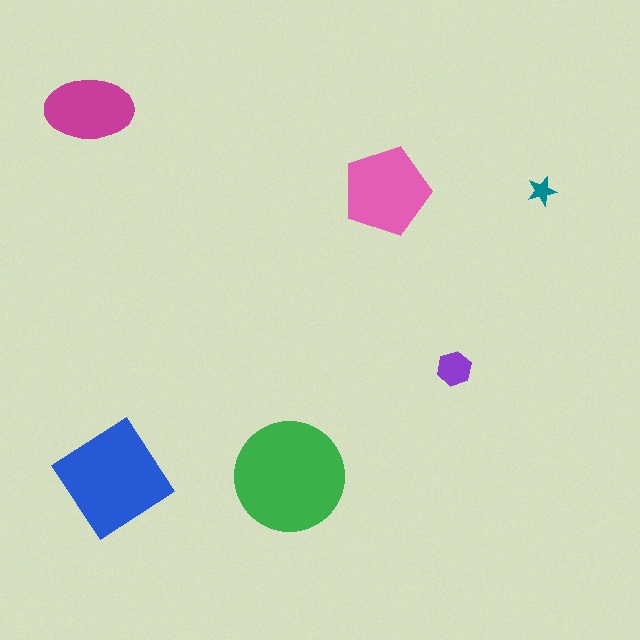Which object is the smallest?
The teal star.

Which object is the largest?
The green circle.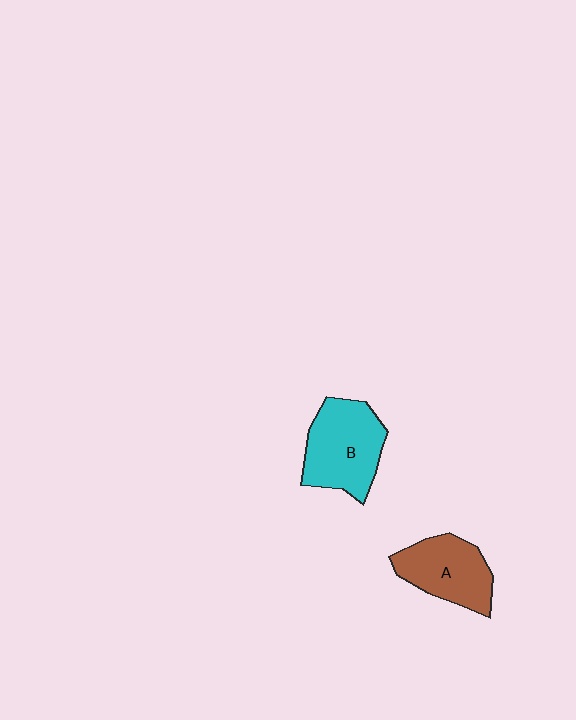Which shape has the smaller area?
Shape A (brown).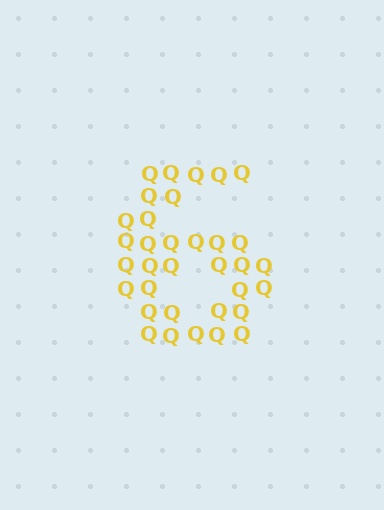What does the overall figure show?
The overall figure shows the digit 6.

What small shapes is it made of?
It is made of small letter Q's.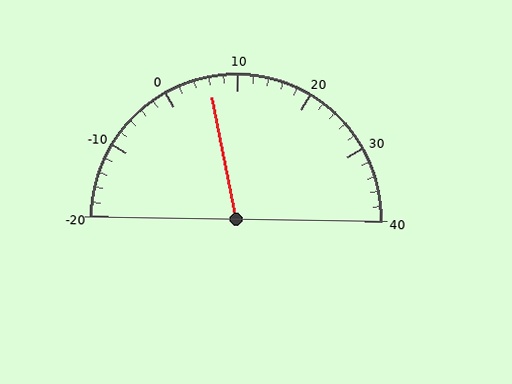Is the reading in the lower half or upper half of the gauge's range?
The reading is in the lower half of the range (-20 to 40).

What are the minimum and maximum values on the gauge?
The gauge ranges from -20 to 40.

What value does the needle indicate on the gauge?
The needle indicates approximately 6.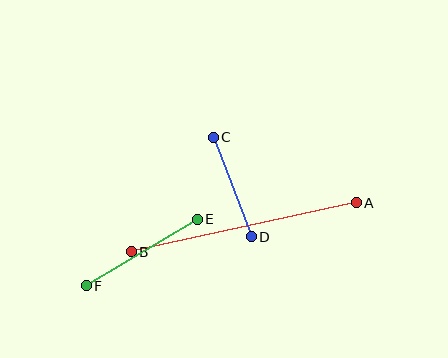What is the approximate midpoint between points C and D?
The midpoint is at approximately (232, 187) pixels.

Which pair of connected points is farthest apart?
Points A and B are farthest apart.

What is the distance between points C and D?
The distance is approximately 107 pixels.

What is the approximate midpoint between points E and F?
The midpoint is at approximately (142, 253) pixels.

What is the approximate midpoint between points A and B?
The midpoint is at approximately (244, 227) pixels.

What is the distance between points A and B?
The distance is approximately 230 pixels.